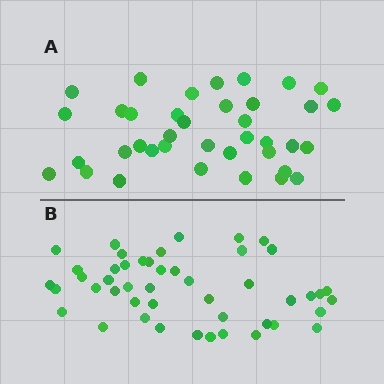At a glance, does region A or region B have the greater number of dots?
Region B (the bottom region) has more dots.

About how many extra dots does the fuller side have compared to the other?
Region B has roughly 8 or so more dots than region A.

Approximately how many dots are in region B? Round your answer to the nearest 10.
About 50 dots. (The exact count is 47, which rounds to 50.)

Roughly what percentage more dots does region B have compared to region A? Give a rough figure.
About 25% more.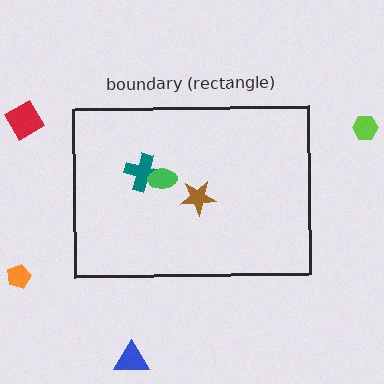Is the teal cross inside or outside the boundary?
Inside.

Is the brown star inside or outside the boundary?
Inside.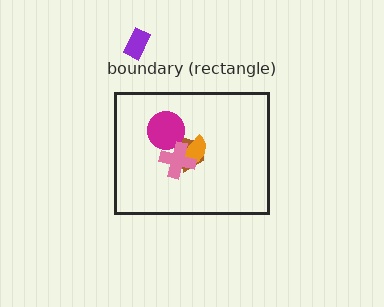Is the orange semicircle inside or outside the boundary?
Inside.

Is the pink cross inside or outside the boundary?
Inside.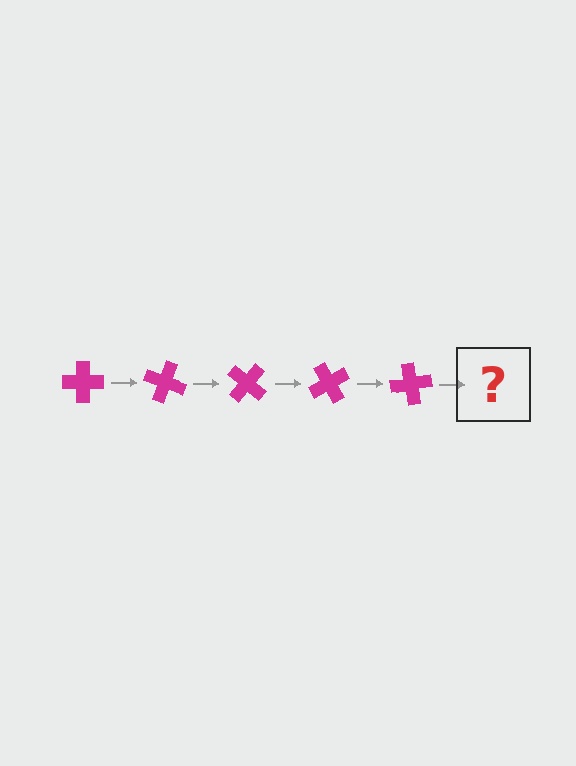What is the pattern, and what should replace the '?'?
The pattern is that the cross rotates 20 degrees each step. The '?' should be a magenta cross rotated 100 degrees.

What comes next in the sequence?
The next element should be a magenta cross rotated 100 degrees.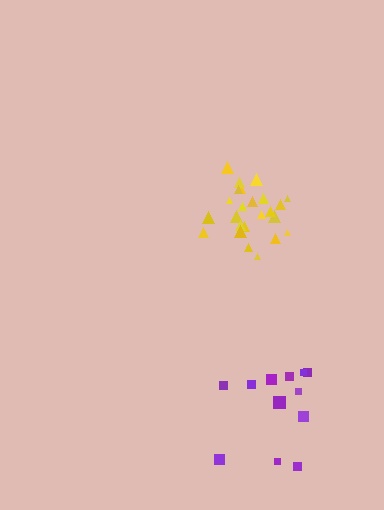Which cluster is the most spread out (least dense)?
Purple.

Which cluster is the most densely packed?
Yellow.